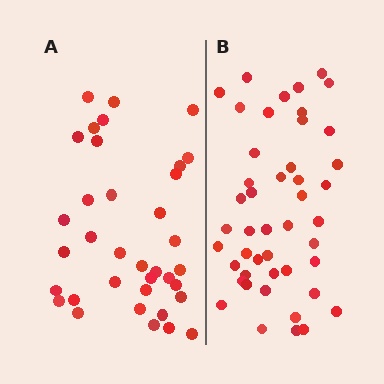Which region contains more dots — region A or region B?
Region B (the right region) has more dots.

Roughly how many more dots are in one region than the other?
Region B has roughly 10 or so more dots than region A.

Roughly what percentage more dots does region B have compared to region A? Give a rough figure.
About 30% more.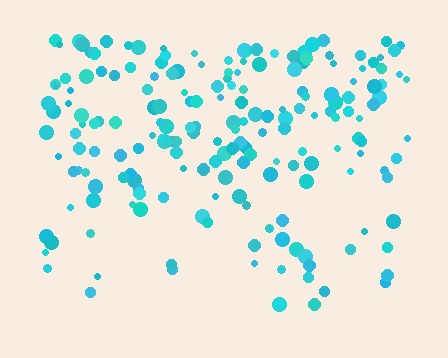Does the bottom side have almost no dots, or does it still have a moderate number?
Still a moderate number, just noticeably fewer than the top.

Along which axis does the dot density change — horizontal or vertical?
Vertical.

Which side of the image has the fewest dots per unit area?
The bottom.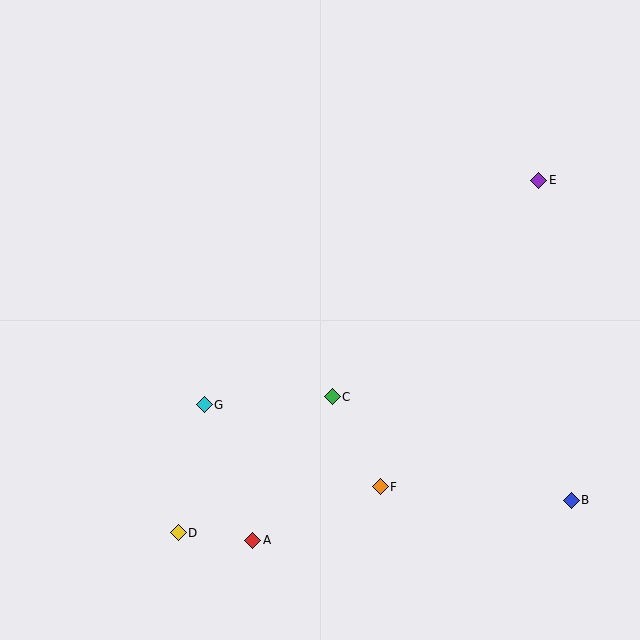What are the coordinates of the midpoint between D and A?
The midpoint between D and A is at (216, 537).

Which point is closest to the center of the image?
Point C at (332, 397) is closest to the center.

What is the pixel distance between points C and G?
The distance between C and G is 129 pixels.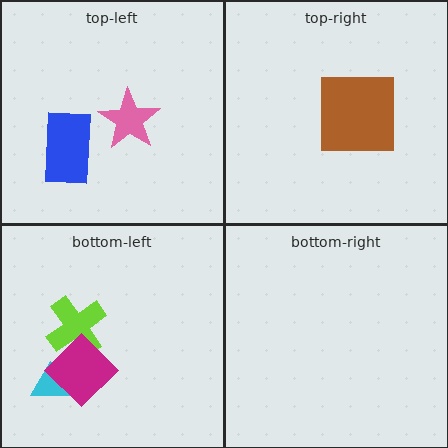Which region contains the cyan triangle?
The bottom-left region.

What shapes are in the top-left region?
The pink star, the blue rectangle.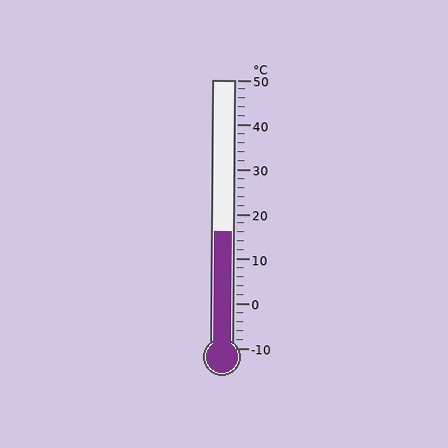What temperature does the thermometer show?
The thermometer shows approximately 16°C.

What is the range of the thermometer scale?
The thermometer scale ranges from -10°C to 50°C.